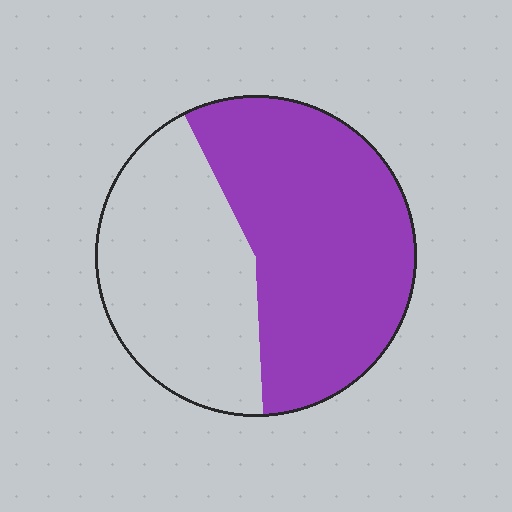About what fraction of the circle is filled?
About three fifths (3/5).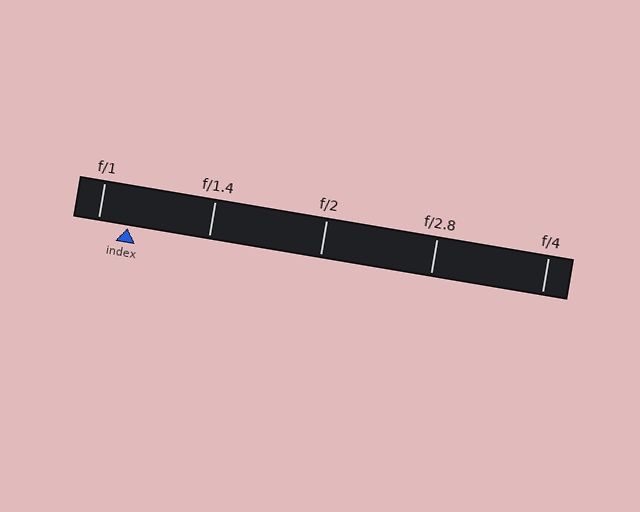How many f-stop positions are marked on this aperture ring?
There are 5 f-stop positions marked.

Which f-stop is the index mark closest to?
The index mark is closest to f/1.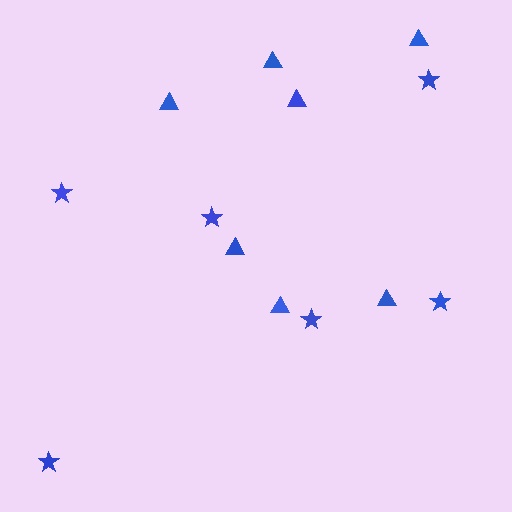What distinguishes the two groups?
There are 2 groups: one group of triangles (7) and one group of stars (6).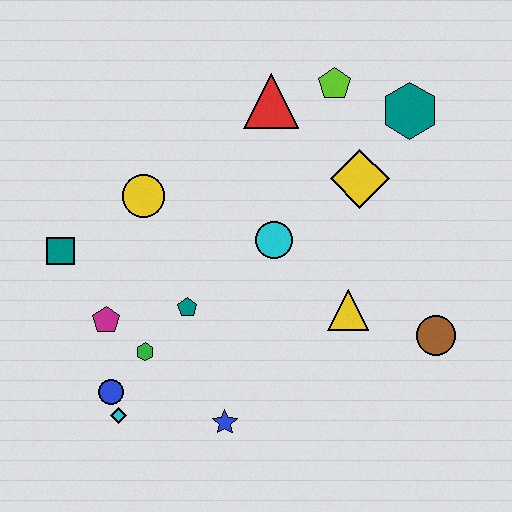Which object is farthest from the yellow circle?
The brown circle is farthest from the yellow circle.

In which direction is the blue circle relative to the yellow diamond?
The blue circle is to the left of the yellow diamond.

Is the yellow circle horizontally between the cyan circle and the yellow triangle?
No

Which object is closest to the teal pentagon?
The green hexagon is closest to the teal pentagon.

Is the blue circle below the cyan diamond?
No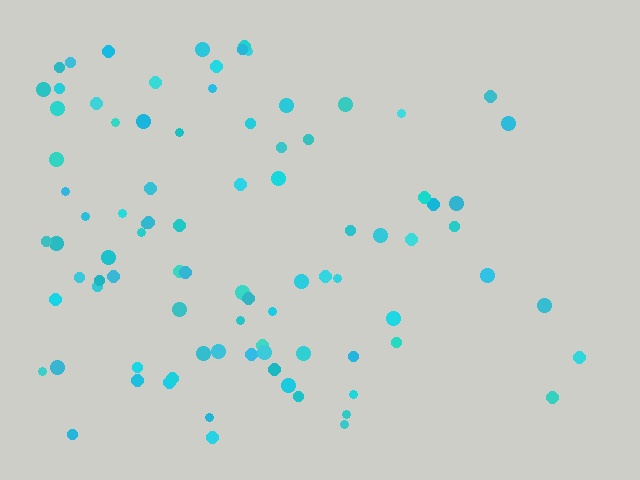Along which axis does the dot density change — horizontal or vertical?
Horizontal.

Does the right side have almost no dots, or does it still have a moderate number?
Still a moderate number, just noticeably fewer than the left.